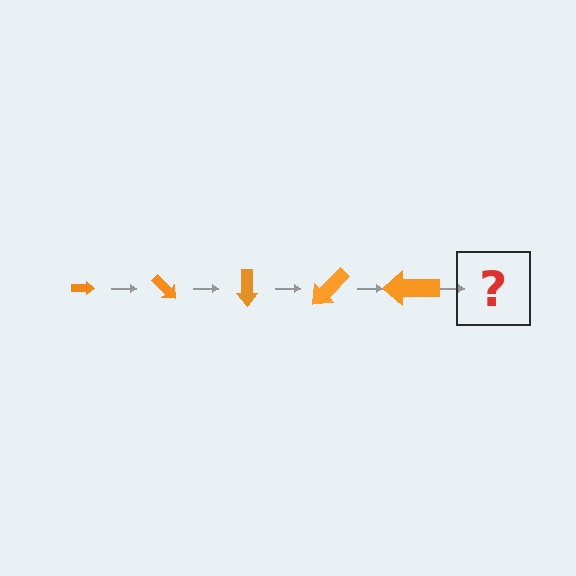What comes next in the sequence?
The next element should be an arrow, larger than the previous one and rotated 225 degrees from the start.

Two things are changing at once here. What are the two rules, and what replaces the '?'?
The two rules are that the arrow grows larger each step and it rotates 45 degrees each step. The '?' should be an arrow, larger than the previous one and rotated 225 degrees from the start.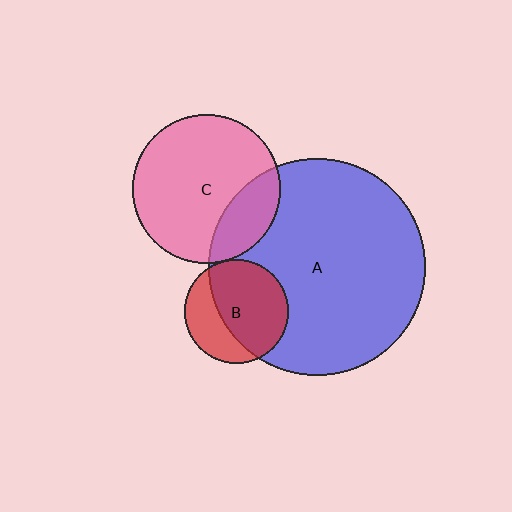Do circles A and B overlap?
Yes.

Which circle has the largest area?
Circle A (blue).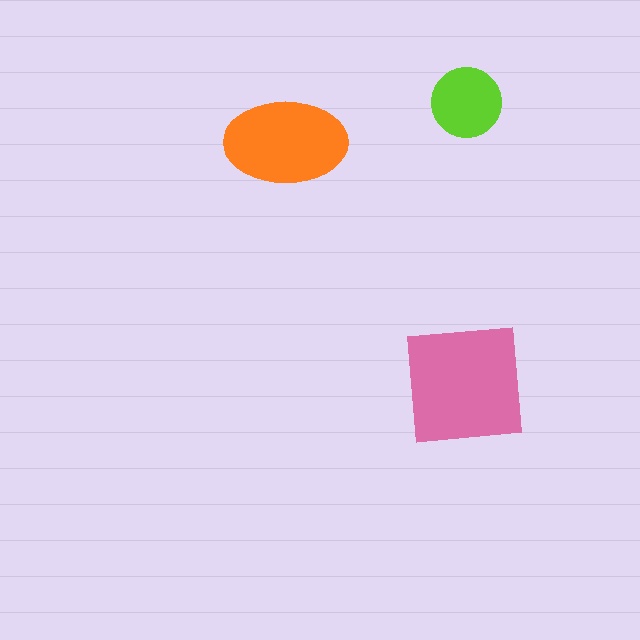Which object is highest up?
The lime circle is topmost.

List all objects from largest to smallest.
The pink square, the orange ellipse, the lime circle.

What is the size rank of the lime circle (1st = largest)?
3rd.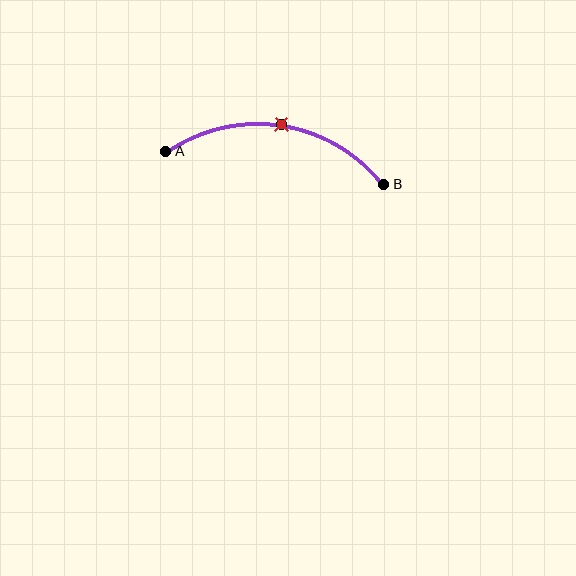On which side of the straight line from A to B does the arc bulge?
The arc bulges above the straight line connecting A and B.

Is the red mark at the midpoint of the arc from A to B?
Yes. The red mark lies on the arc at equal arc-length from both A and B — it is the arc midpoint.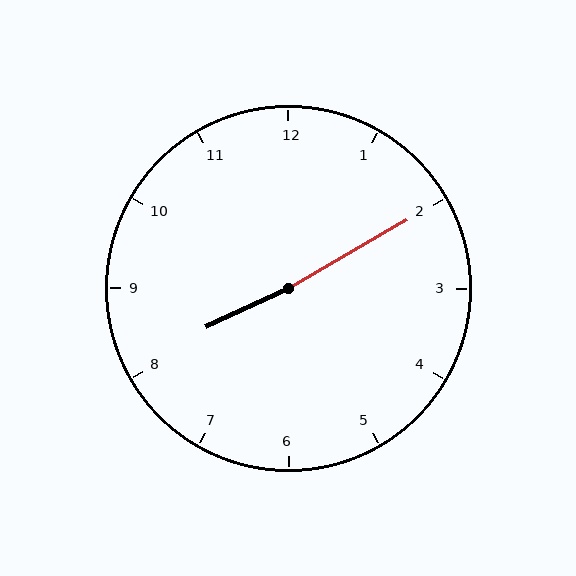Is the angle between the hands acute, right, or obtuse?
It is obtuse.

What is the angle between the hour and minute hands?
Approximately 175 degrees.